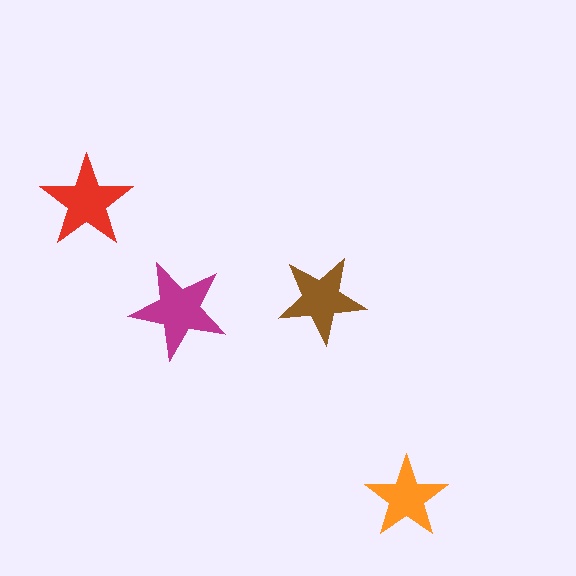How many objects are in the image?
There are 4 objects in the image.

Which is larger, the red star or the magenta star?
The magenta one.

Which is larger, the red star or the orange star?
The red one.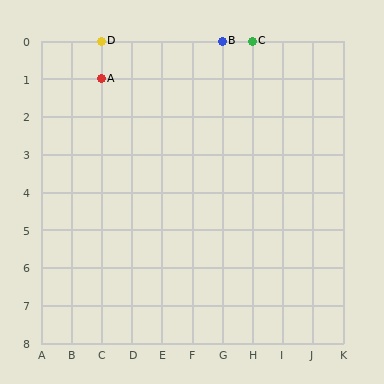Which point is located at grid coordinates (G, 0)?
Point B is at (G, 0).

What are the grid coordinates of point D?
Point D is at grid coordinates (C, 0).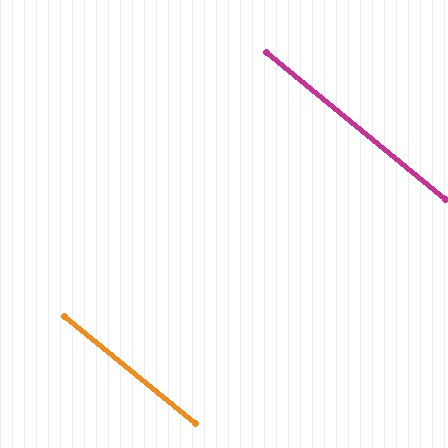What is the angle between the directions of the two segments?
Approximately 0 degrees.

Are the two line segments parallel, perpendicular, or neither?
Parallel — their directions differ by only 0.3°.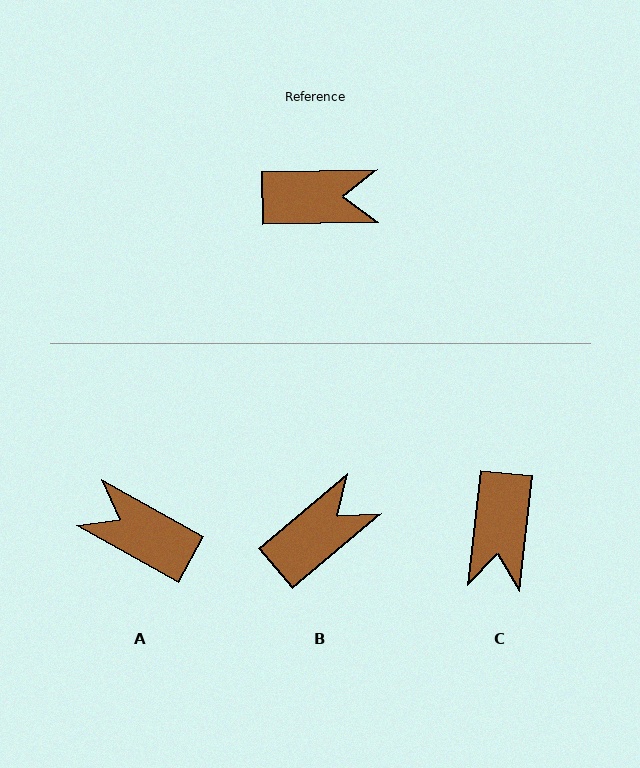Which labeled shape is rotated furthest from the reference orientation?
A, about 150 degrees away.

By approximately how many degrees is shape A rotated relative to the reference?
Approximately 150 degrees counter-clockwise.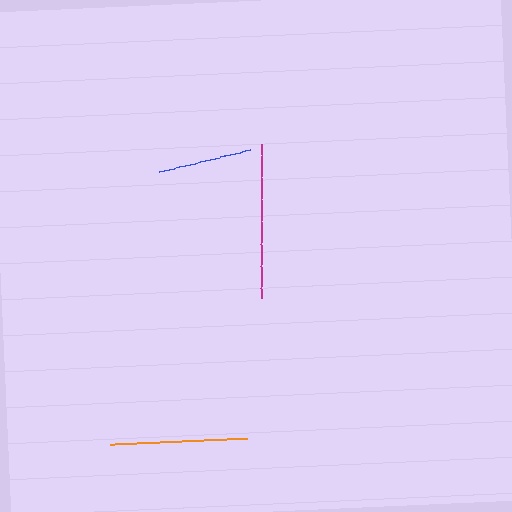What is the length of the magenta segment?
The magenta segment is approximately 154 pixels long.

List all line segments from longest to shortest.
From longest to shortest: magenta, orange, blue.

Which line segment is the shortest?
The blue line is the shortest at approximately 93 pixels.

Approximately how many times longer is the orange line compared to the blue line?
The orange line is approximately 1.5 times the length of the blue line.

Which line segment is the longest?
The magenta line is the longest at approximately 154 pixels.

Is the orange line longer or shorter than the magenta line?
The magenta line is longer than the orange line.